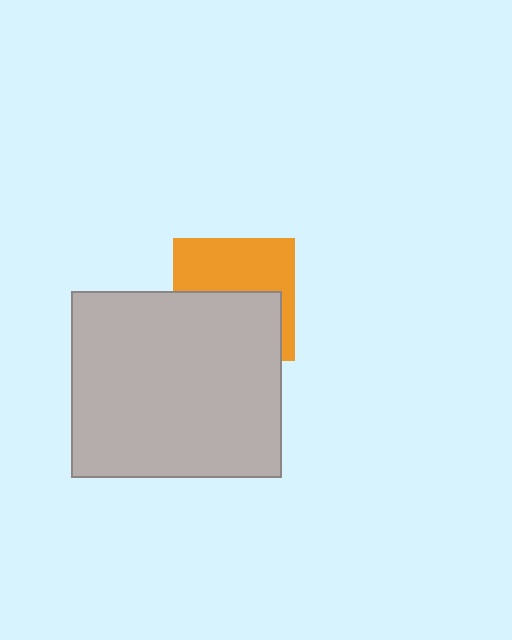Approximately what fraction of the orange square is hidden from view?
Roughly 50% of the orange square is hidden behind the light gray rectangle.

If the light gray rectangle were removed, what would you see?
You would see the complete orange square.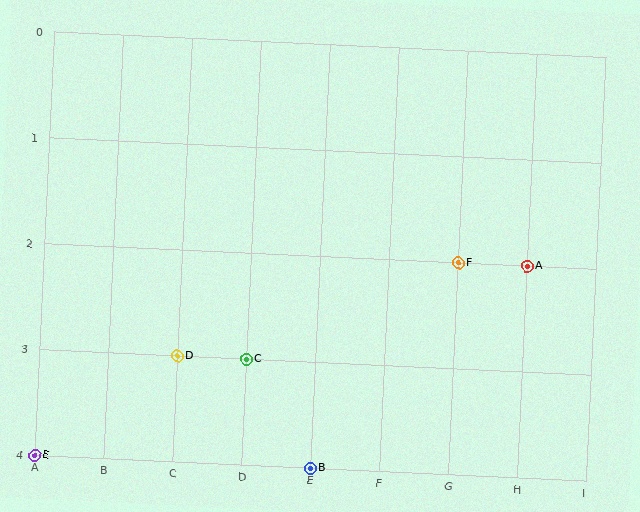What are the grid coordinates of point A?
Point A is at grid coordinates (H, 2).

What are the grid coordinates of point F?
Point F is at grid coordinates (G, 2).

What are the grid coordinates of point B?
Point B is at grid coordinates (E, 4).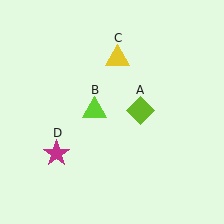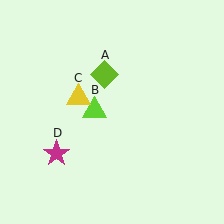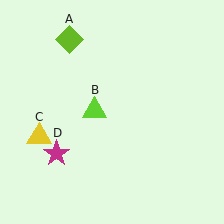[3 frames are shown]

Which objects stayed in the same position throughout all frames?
Lime triangle (object B) and magenta star (object D) remained stationary.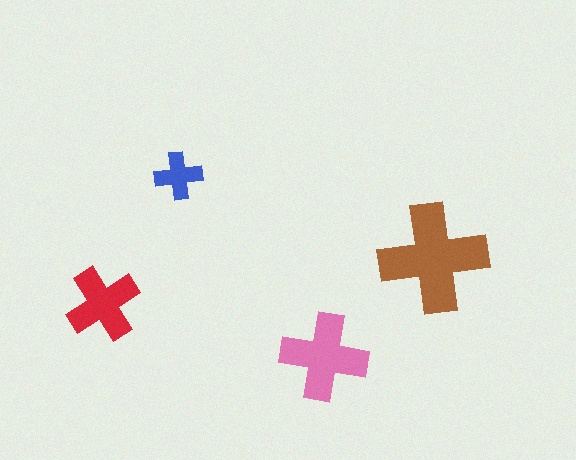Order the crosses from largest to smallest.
the brown one, the pink one, the red one, the blue one.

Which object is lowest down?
The pink cross is bottommost.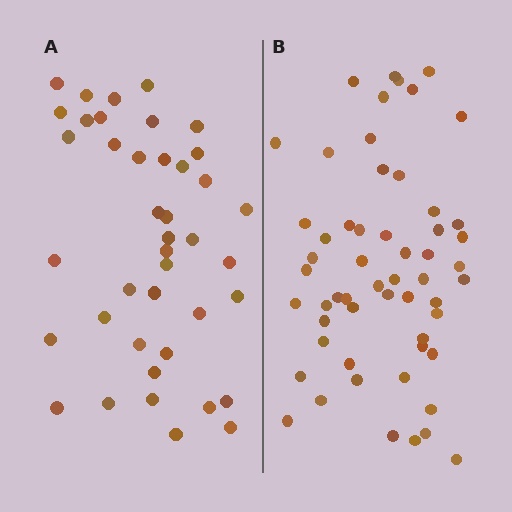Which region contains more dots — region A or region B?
Region B (the right region) has more dots.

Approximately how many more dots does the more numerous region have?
Region B has approximately 15 more dots than region A.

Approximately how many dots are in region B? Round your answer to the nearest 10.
About 60 dots. (The exact count is 56, which rounds to 60.)